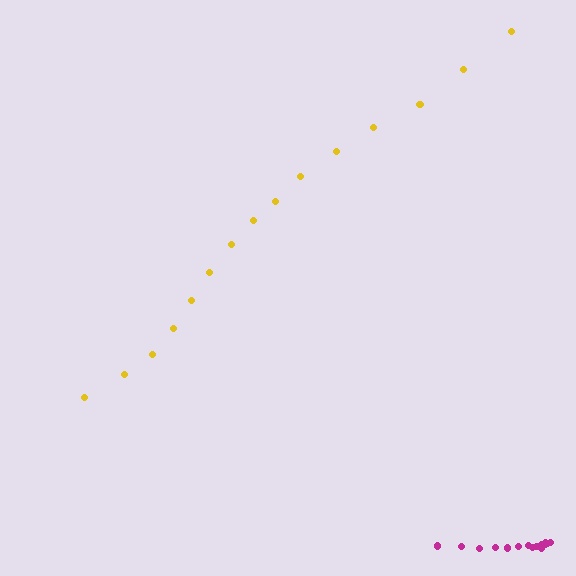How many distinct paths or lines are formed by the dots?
There are 2 distinct paths.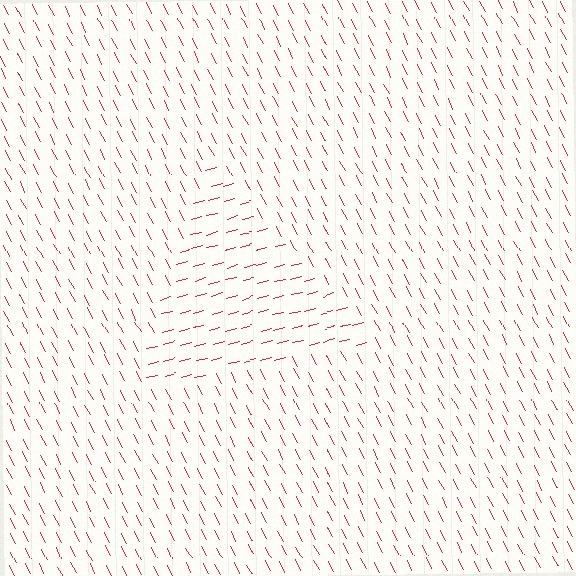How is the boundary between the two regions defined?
The boundary is defined purely by a change in line orientation (approximately 78 degrees difference). All lines are the same color and thickness.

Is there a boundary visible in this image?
Yes, there is a texture boundary formed by a change in line orientation.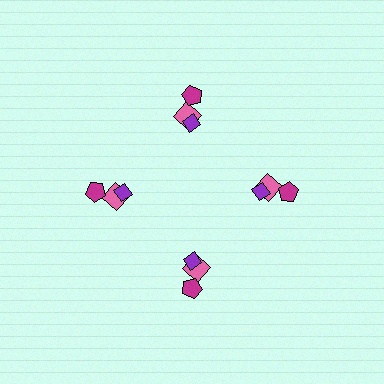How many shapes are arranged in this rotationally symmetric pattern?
There are 12 shapes, arranged in 4 groups of 3.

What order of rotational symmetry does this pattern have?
This pattern has 4-fold rotational symmetry.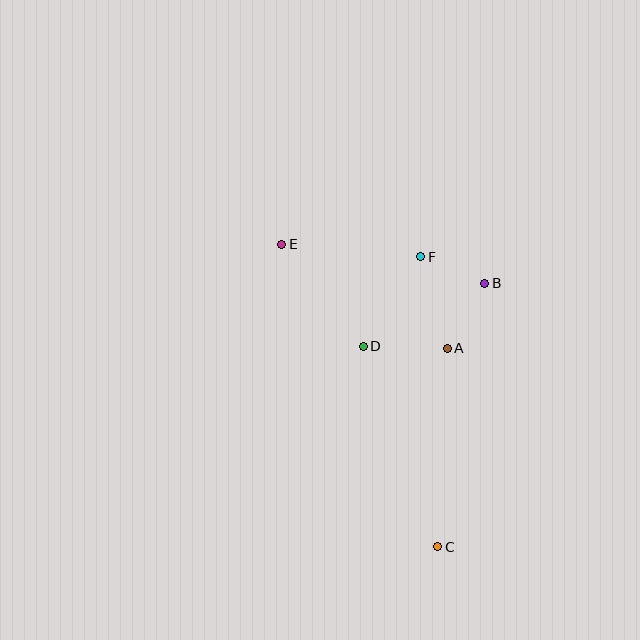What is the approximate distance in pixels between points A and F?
The distance between A and F is approximately 95 pixels.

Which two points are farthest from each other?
Points C and E are farthest from each other.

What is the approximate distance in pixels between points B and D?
The distance between B and D is approximately 137 pixels.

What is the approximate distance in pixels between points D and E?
The distance between D and E is approximately 131 pixels.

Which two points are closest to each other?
Points B and F are closest to each other.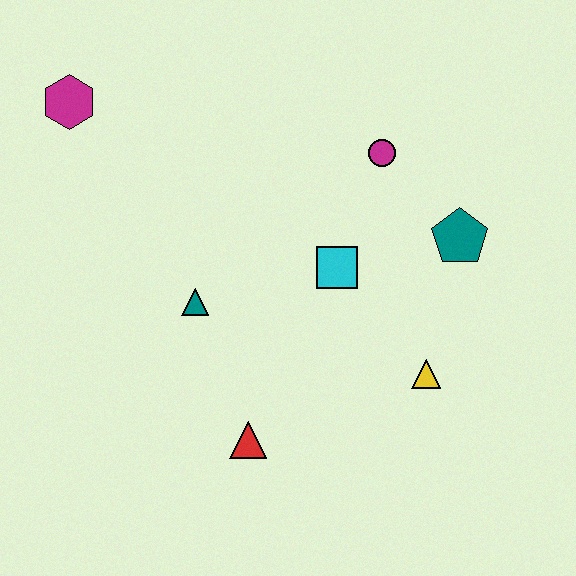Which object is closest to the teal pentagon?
The magenta circle is closest to the teal pentagon.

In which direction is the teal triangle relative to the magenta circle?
The teal triangle is to the left of the magenta circle.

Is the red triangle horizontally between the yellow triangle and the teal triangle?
Yes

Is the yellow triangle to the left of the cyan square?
No